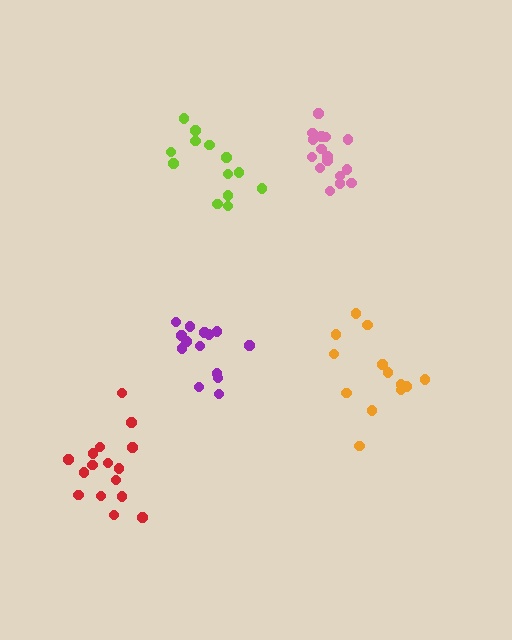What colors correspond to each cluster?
The clusters are colored: red, lime, purple, orange, pink.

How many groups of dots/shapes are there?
There are 5 groups.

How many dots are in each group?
Group 1: 16 dots, Group 2: 13 dots, Group 3: 14 dots, Group 4: 13 dots, Group 5: 16 dots (72 total).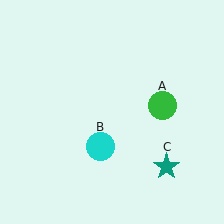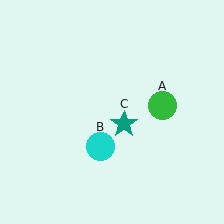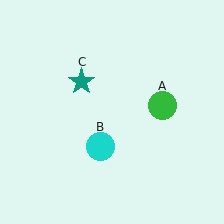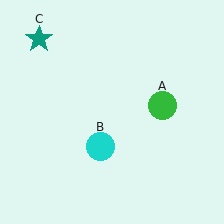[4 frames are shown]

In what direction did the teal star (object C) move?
The teal star (object C) moved up and to the left.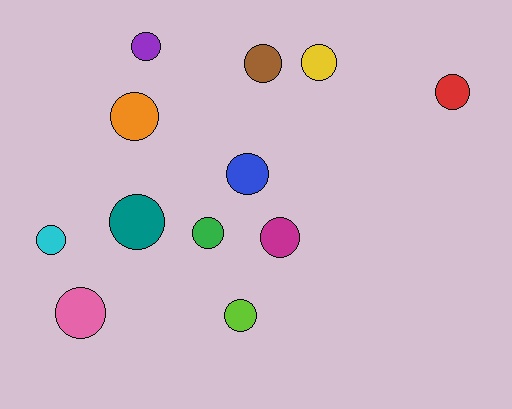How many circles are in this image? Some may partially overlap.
There are 12 circles.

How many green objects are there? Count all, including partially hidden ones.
There is 1 green object.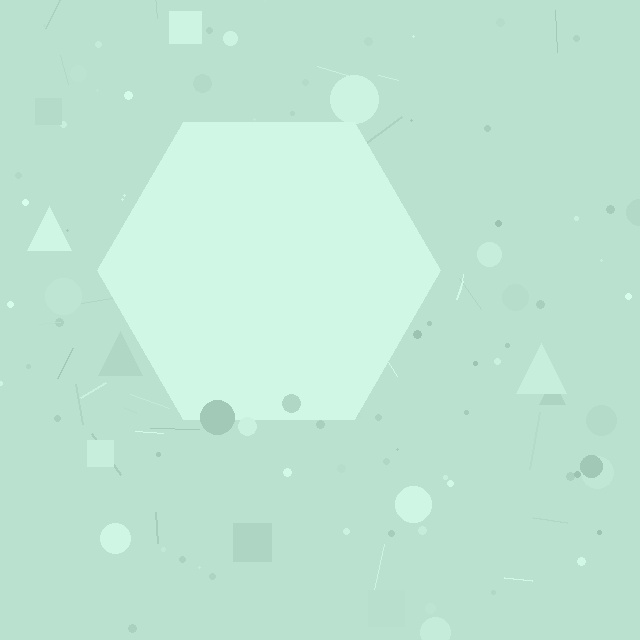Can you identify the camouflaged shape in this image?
The camouflaged shape is a hexagon.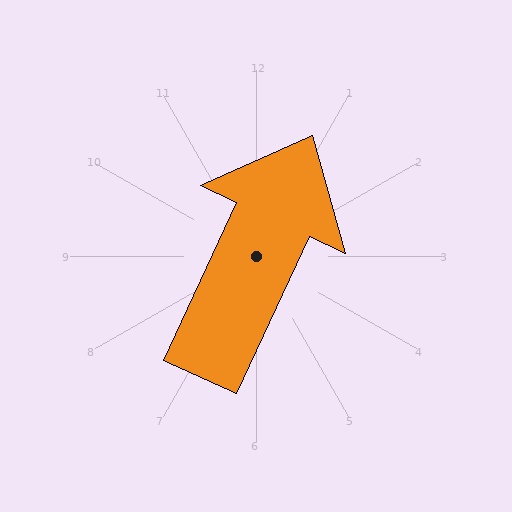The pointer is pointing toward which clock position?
Roughly 1 o'clock.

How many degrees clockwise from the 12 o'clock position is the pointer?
Approximately 25 degrees.